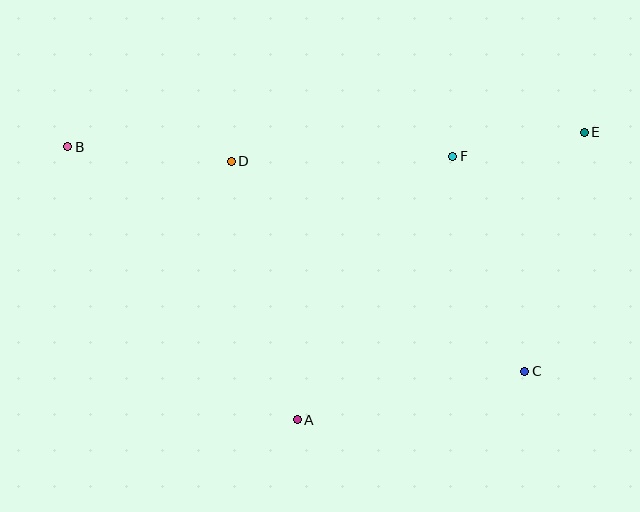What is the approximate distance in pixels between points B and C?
The distance between B and C is approximately 509 pixels.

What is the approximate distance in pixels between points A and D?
The distance between A and D is approximately 267 pixels.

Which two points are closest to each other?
Points E and F are closest to each other.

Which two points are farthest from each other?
Points B and E are farthest from each other.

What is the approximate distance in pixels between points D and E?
The distance between D and E is approximately 354 pixels.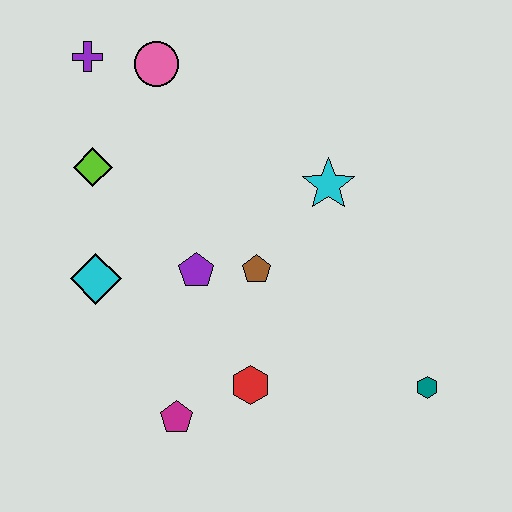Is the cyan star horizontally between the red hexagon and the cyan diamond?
No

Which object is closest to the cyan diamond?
The purple pentagon is closest to the cyan diamond.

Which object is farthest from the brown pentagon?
The purple cross is farthest from the brown pentagon.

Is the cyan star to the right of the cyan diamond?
Yes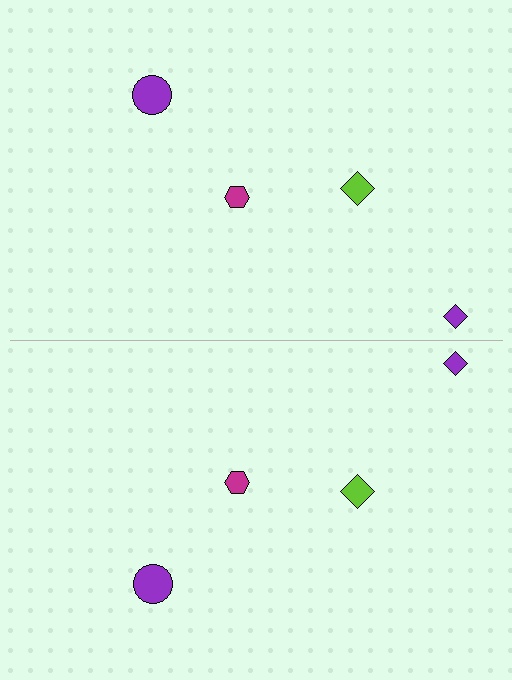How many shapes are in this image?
There are 8 shapes in this image.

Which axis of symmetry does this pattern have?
The pattern has a horizontal axis of symmetry running through the center of the image.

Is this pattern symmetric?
Yes, this pattern has bilateral (reflection) symmetry.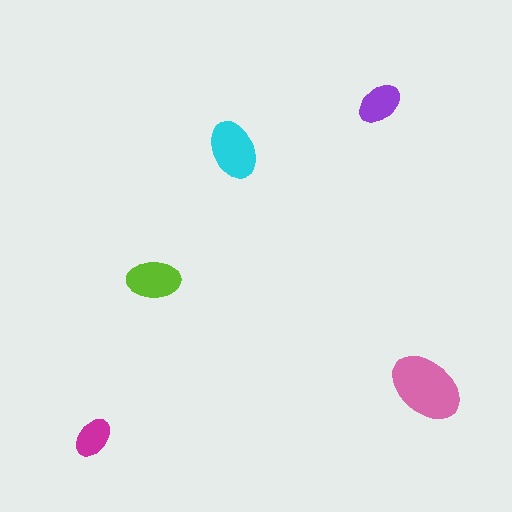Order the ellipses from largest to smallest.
the pink one, the cyan one, the lime one, the purple one, the magenta one.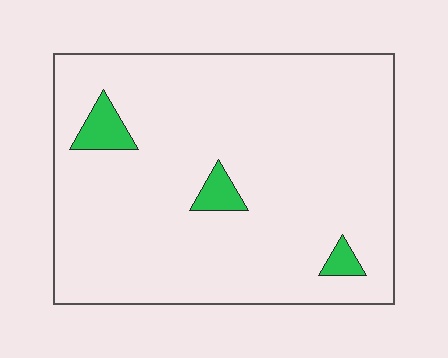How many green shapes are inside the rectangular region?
3.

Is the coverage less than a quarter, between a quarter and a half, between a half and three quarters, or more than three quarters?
Less than a quarter.